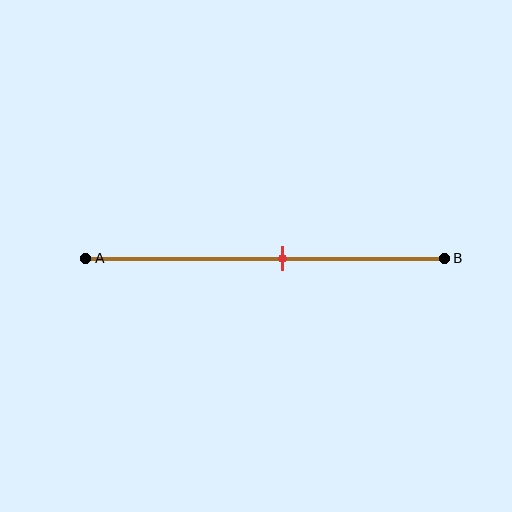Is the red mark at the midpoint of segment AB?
No, the mark is at about 55% from A, not at the 50% midpoint.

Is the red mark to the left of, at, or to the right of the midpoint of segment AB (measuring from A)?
The red mark is to the right of the midpoint of segment AB.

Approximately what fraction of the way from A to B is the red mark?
The red mark is approximately 55% of the way from A to B.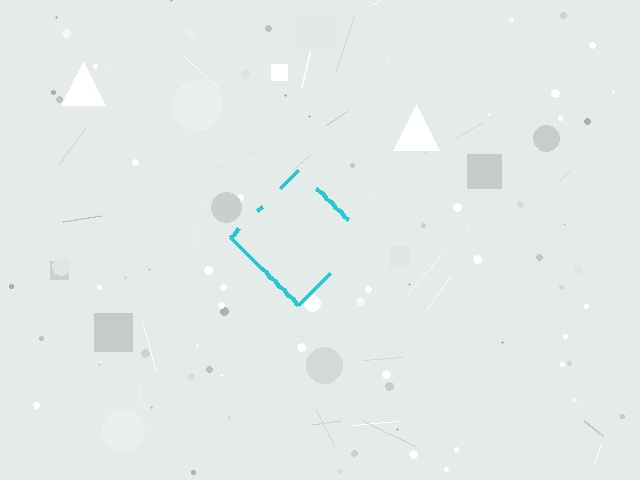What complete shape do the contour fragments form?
The contour fragments form a diamond.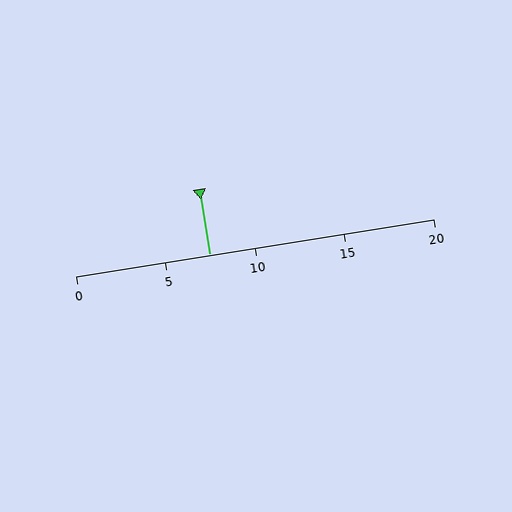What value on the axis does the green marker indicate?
The marker indicates approximately 7.5.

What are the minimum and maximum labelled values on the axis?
The axis runs from 0 to 20.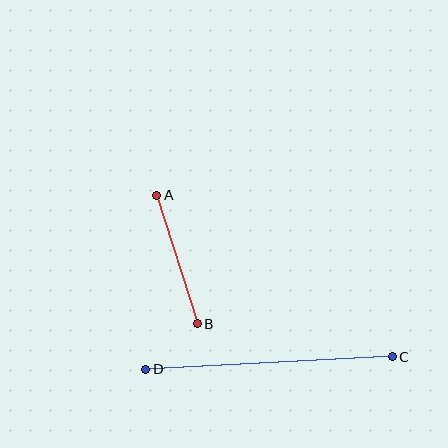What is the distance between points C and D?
The distance is approximately 247 pixels.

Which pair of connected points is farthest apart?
Points C and D are farthest apart.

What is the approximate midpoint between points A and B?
The midpoint is at approximately (177, 259) pixels.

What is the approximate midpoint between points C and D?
The midpoint is at approximately (269, 363) pixels.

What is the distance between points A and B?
The distance is approximately 135 pixels.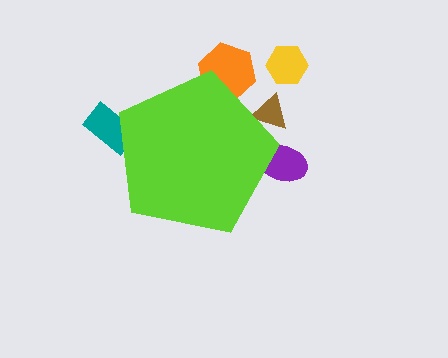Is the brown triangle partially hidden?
Yes, the brown triangle is partially hidden behind the lime pentagon.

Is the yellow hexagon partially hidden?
No, the yellow hexagon is fully visible.